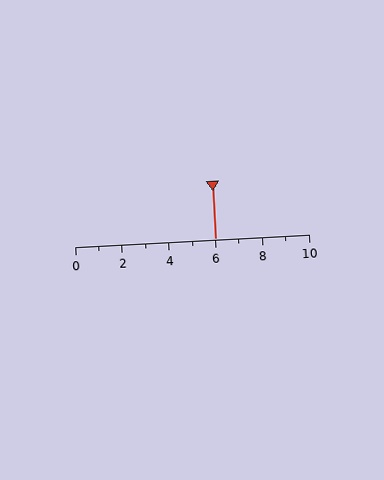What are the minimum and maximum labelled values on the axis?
The axis runs from 0 to 10.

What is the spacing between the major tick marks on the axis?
The major ticks are spaced 2 apart.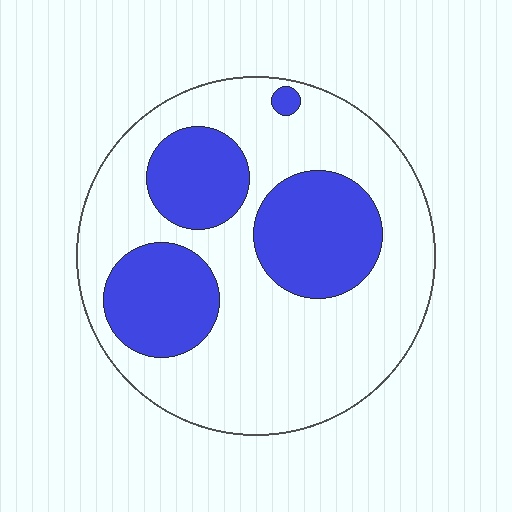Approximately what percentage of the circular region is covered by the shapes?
Approximately 30%.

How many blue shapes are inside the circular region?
4.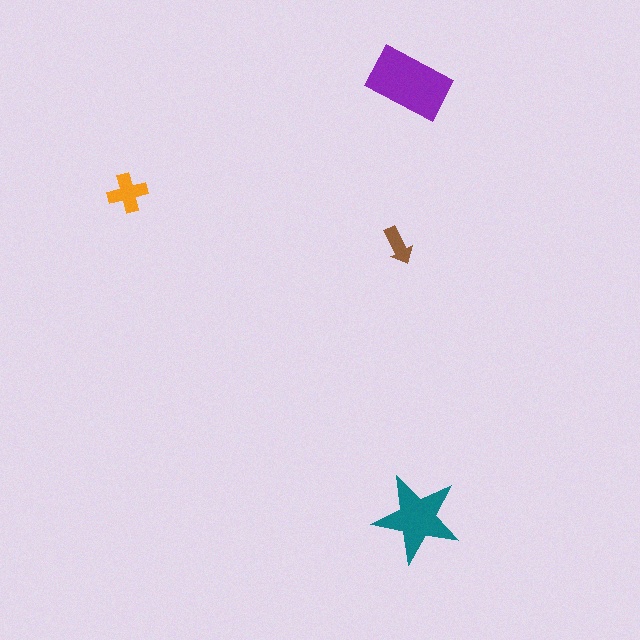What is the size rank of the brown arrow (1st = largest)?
4th.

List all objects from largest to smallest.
The purple rectangle, the teal star, the orange cross, the brown arrow.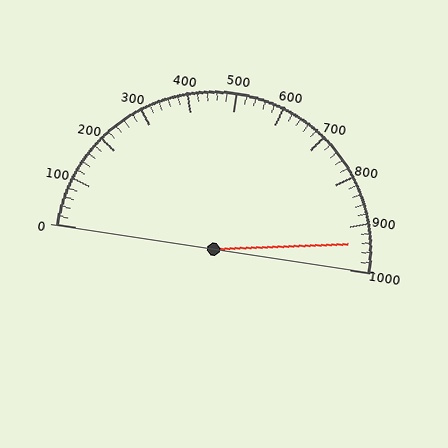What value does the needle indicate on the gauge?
The needle indicates approximately 940.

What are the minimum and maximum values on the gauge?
The gauge ranges from 0 to 1000.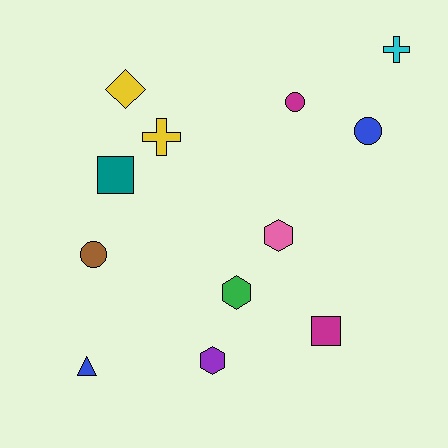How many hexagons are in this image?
There are 3 hexagons.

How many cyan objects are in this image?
There is 1 cyan object.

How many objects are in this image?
There are 12 objects.